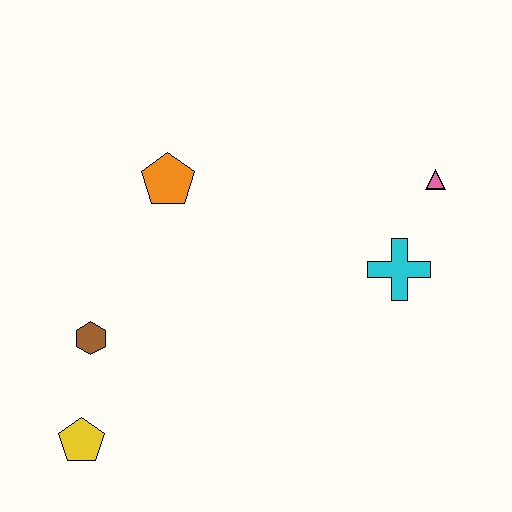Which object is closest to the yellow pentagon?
The brown hexagon is closest to the yellow pentagon.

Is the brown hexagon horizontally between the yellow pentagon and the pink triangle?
Yes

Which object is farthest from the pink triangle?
The yellow pentagon is farthest from the pink triangle.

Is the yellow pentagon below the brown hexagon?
Yes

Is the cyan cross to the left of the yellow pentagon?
No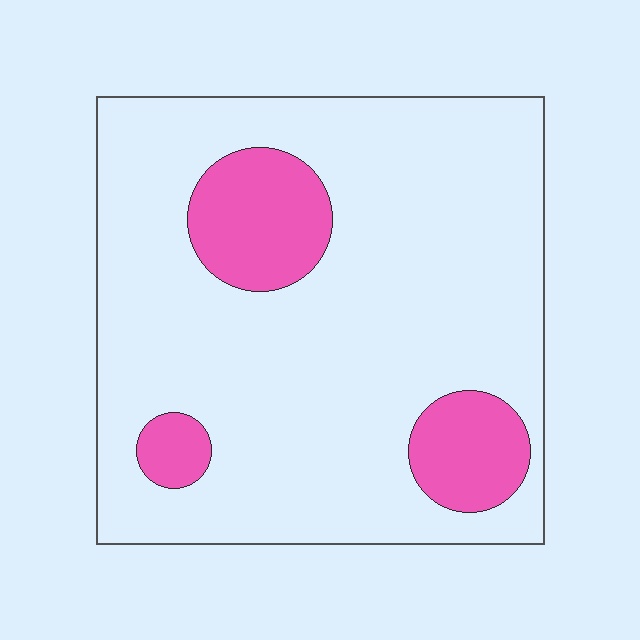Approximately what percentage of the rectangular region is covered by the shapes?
Approximately 15%.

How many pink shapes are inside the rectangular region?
3.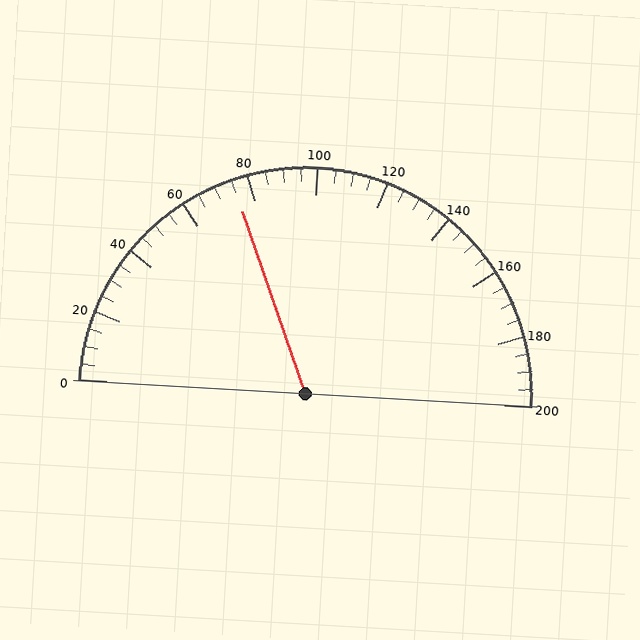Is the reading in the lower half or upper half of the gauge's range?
The reading is in the lower half of the range (0 to 200).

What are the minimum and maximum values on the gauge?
The gauge ranges from 0 to 200.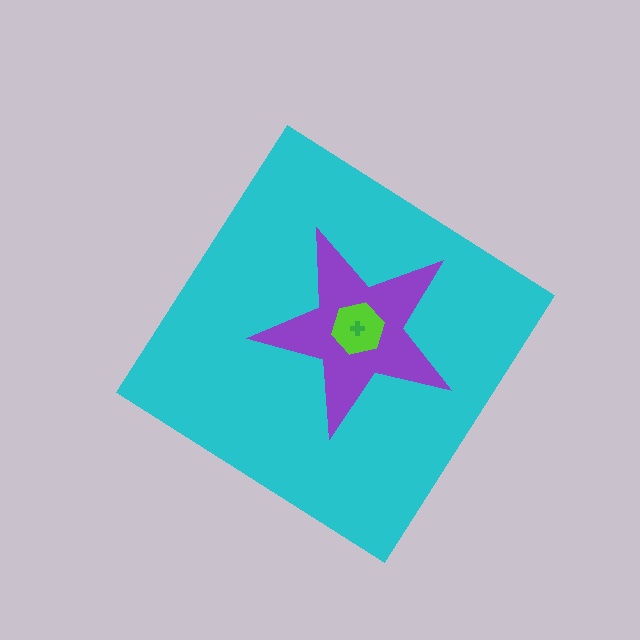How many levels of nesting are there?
4.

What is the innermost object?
The green cross.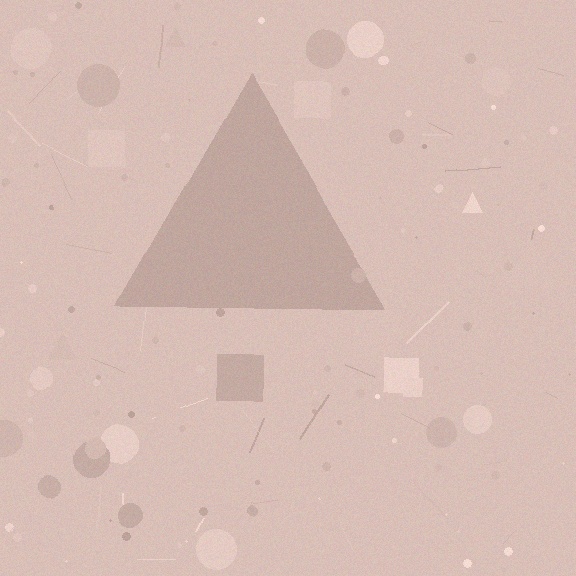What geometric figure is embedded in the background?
A triangle is embedded in the background.